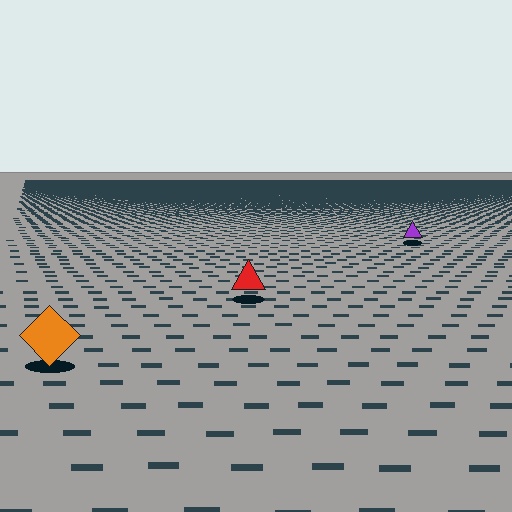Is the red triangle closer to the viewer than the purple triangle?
Yes. The red triangle is closer — you can tell from the texture gradient: the ground texture is coarser near it.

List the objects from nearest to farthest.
From nearest to farthest: the orange diamond, the red triangle, the purple triangle.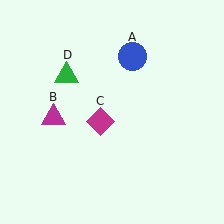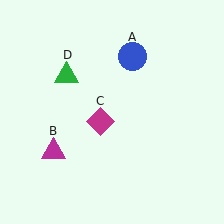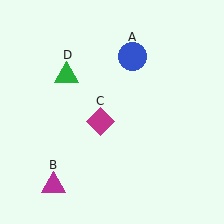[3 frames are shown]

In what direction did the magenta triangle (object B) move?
The magenta triangle (object B) moved down.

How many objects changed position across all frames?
1 object changed position: magenta triangle (object B).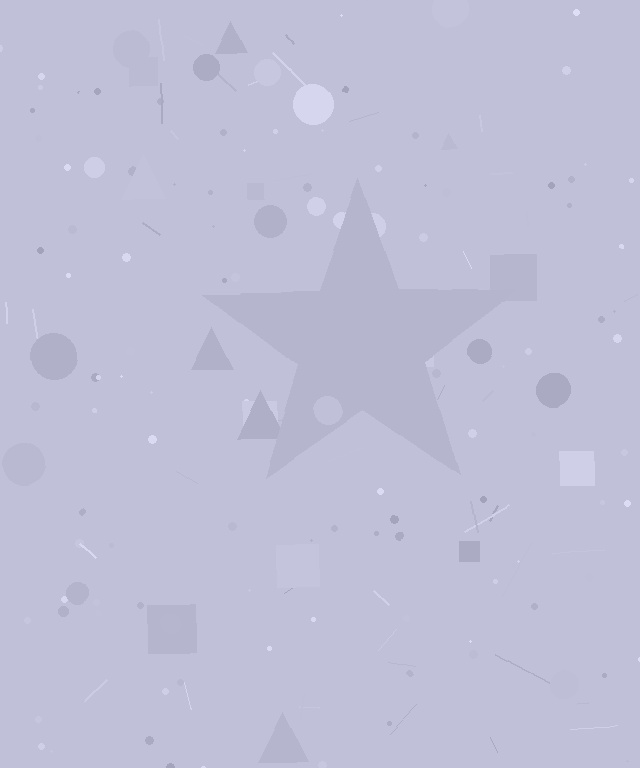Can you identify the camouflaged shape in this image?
The camouflaged shape is a star.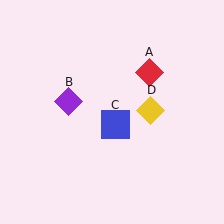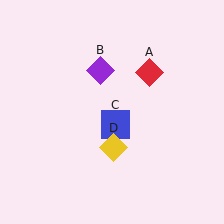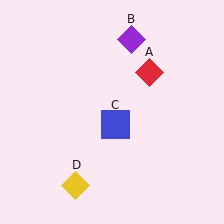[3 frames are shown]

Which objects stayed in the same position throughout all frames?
Red diamond (object A) and blue square (object C) remained stationary.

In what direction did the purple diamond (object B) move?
The purple diamond (object B) moved up and to the right.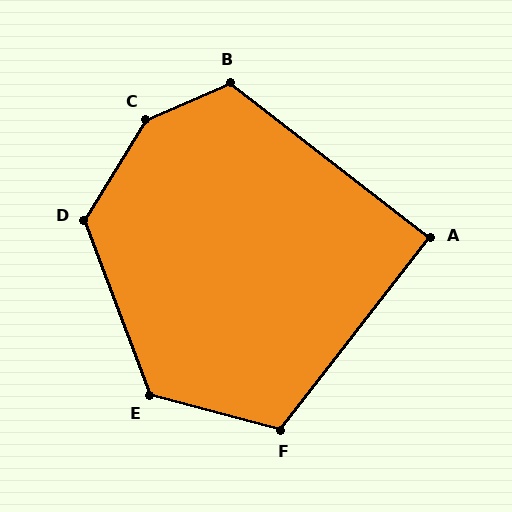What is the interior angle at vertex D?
Approximately 128 degrees (obtuse).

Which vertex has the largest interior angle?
C, at approximately 145 degrees.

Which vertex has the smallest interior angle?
A, at approximately 90 degrees.